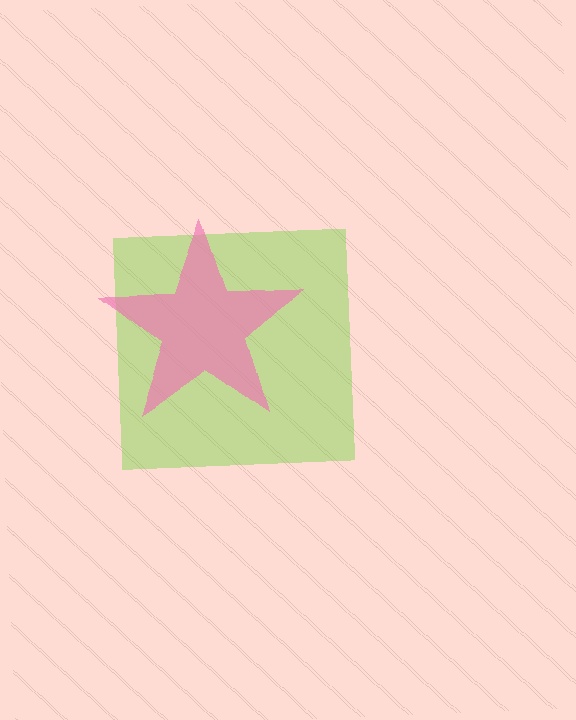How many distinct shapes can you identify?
There are 2 distinct shapes: a lime square, a pink star.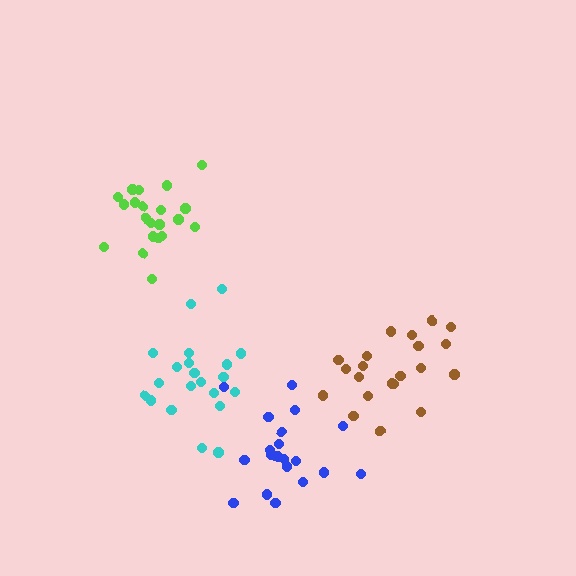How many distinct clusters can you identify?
There are 4 distinct clusters.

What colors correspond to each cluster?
The clusters are colored: brown, blue, lime, cyan.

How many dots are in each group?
Group 1: 21 dots, Group 2: 21 dots, Group 3: 21 dots, Group 4: 21 dots (84 total).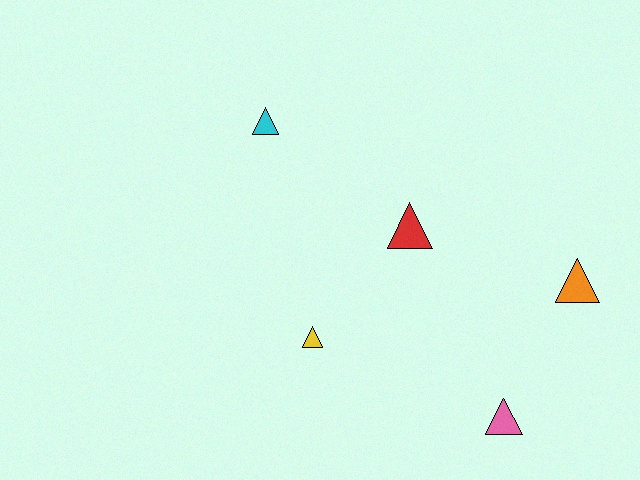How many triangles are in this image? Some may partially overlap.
There are 5 triangles.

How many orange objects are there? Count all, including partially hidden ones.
There is 1 orange object.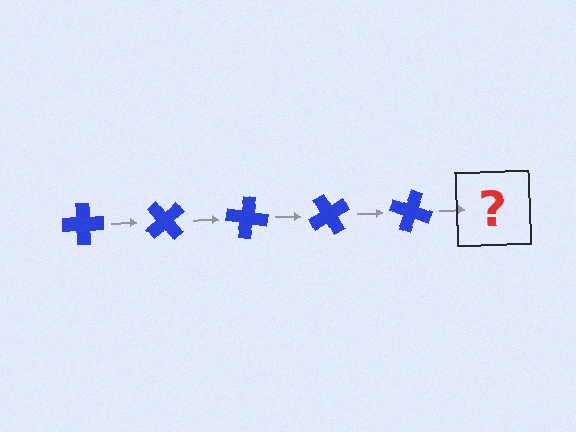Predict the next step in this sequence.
The next step is a blue cross rotated 250 degrees.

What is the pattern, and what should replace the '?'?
The pattern is that the cross rotates 50 degrees each step. The '?' should be a blue cross rotated 250 degrees.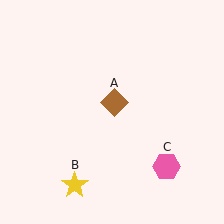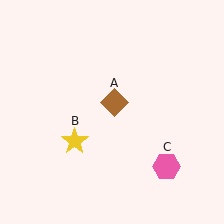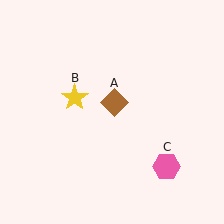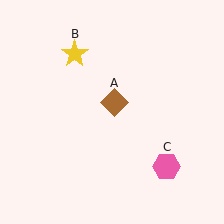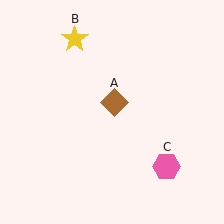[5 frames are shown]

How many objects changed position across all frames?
1 object changed position: yellow star (object B).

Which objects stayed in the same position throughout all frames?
Brown diamond (object A) and pink hexagon (object C) remained stationary.